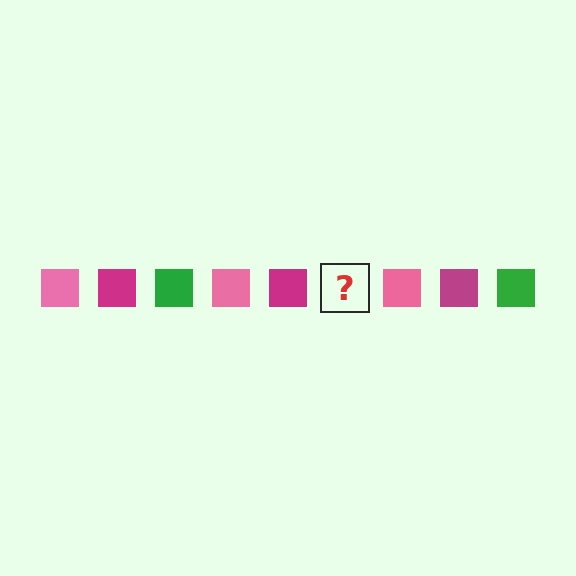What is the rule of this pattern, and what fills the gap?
The rule is that the pattern cycles through pink, magenta, green squares. The gap should be filled with a green square.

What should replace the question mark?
The question mark should be replaced with a green square.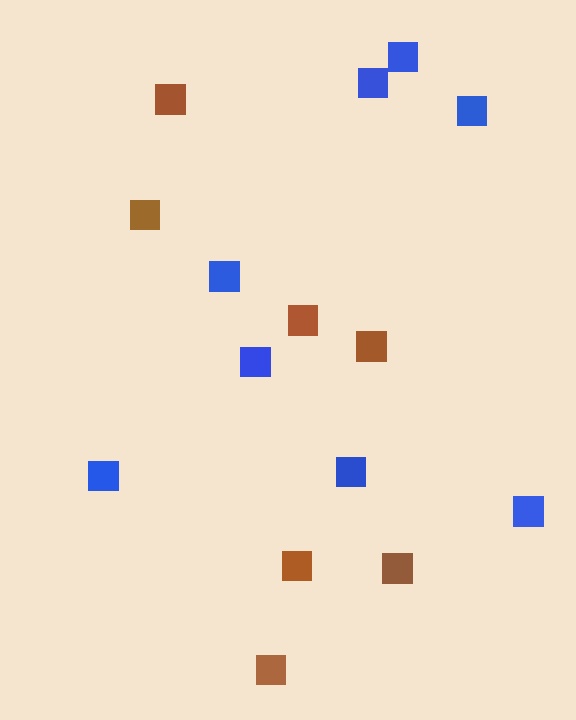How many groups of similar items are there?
There are 2 groups: one group of brown squares (7) and one group of blue squares (8).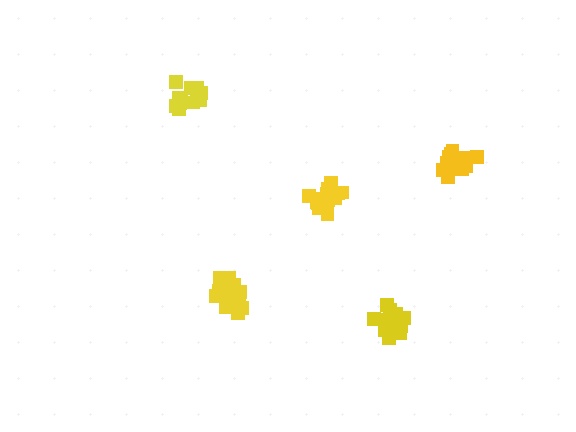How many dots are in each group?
Group 1: 17 dots, Group 2: 16 dots, Group 3: 13 dots, Group 4: 18 dots, Group 5: 15 dots (79 total).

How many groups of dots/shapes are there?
There are 5 groups.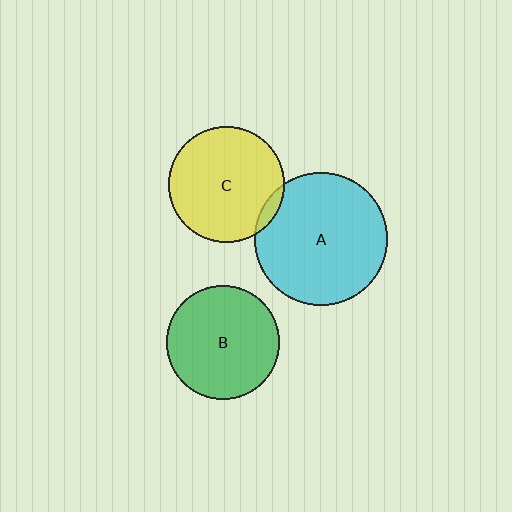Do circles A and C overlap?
Yes.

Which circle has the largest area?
Circle A (cyan).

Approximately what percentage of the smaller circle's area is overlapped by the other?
Approximately 5%.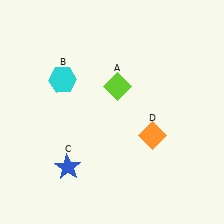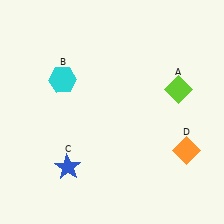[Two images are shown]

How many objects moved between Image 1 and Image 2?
2 objects moved between the two images.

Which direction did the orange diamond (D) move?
The orange diamond (D) moved right.